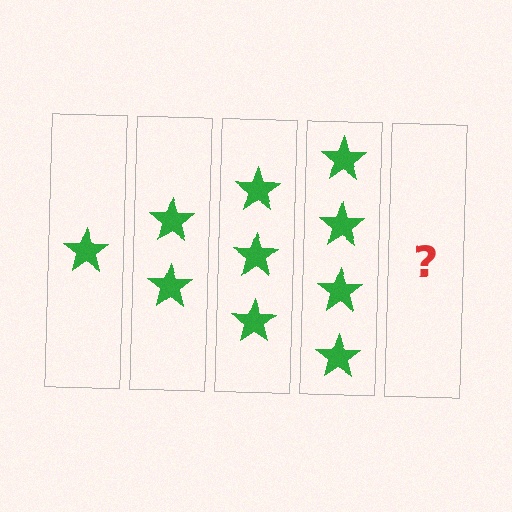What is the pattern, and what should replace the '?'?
The pattern is that each step adds one more star. The '?' should be 5 stars.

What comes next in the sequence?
The next element should be 5 stars.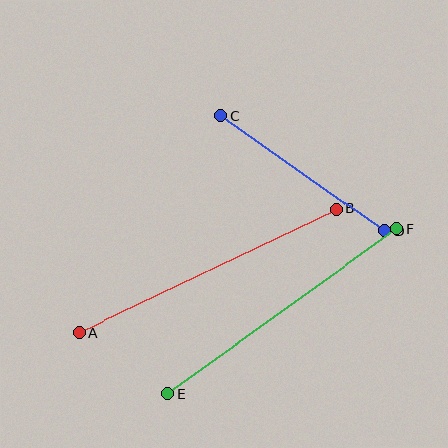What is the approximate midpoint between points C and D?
The midpoint is at approximately (302, 174) pixels.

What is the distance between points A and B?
The distance is approximately 285 pixels.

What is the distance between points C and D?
The distance is approximately 201 pixels.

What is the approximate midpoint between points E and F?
The midpoint is at approximately (282, 311) pixels.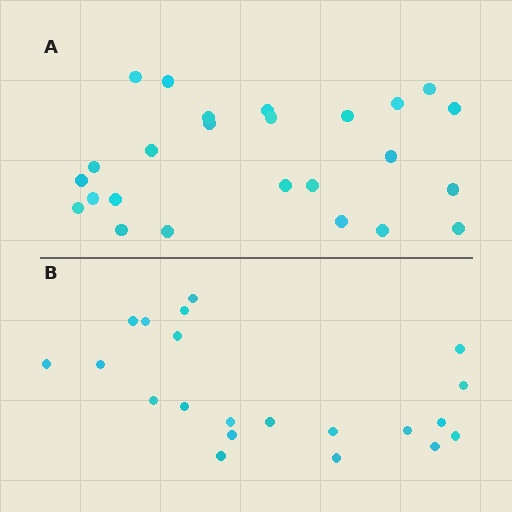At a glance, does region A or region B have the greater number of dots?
Region A (the top region) has more dots.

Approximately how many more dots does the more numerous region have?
Region A has about 4 more dots than region B.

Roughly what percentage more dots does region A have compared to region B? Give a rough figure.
About 20% more.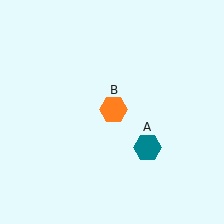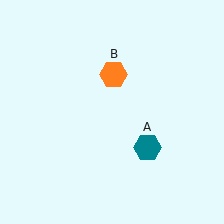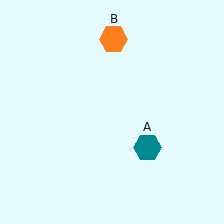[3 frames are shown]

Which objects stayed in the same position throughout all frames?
Teal hexagon (object A) remained stationary.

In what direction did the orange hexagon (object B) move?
The orange hexagon (object B) moved up.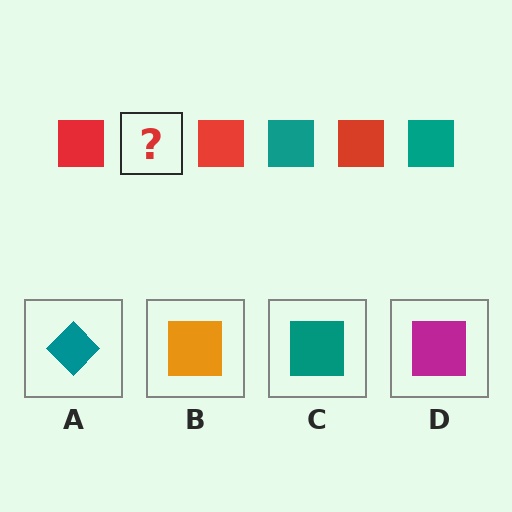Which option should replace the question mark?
Option C.